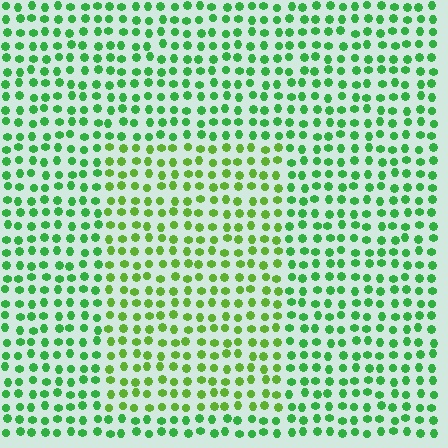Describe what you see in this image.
The image is filled with small green elements in a uniform arrangement. A rectangle-shaped region is visible where the elements are tinted to a slightly different hue, forming a subtle color boundary.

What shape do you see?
I see a rectangle.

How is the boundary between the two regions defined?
The boundary is defined purely by a slight shift in hue (about 29 degrees). Spacing, size, and orientation are identical on both sides.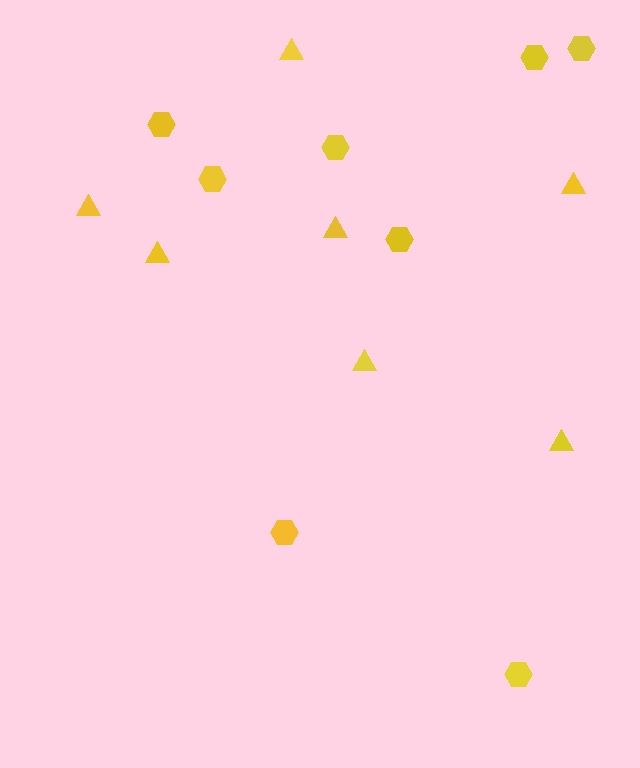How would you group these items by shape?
There are 2 groups: one group of hexagons (8) and one group of triangles (7).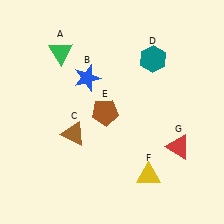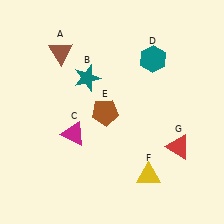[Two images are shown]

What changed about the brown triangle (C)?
In Image 1, C is brown. In Image 2, it changed to magenta.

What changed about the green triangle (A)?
In Image 1, A is green. In Image 2, it changed to brown.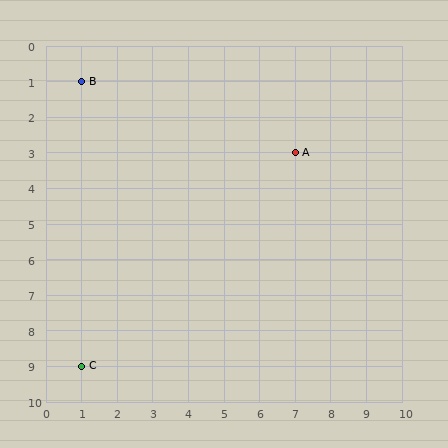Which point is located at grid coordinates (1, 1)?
Point B is at (1, 1).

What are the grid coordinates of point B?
Point B is at grid coordinates (1, 1).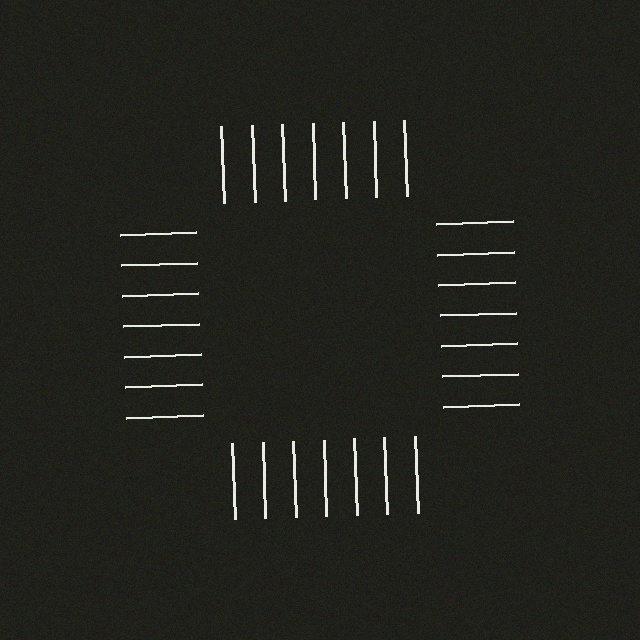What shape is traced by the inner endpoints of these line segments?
An illusory square — the line segments terminate on its edges but no continuous stroke is drawn.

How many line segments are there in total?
28 — 7 along each of the 4 edges.